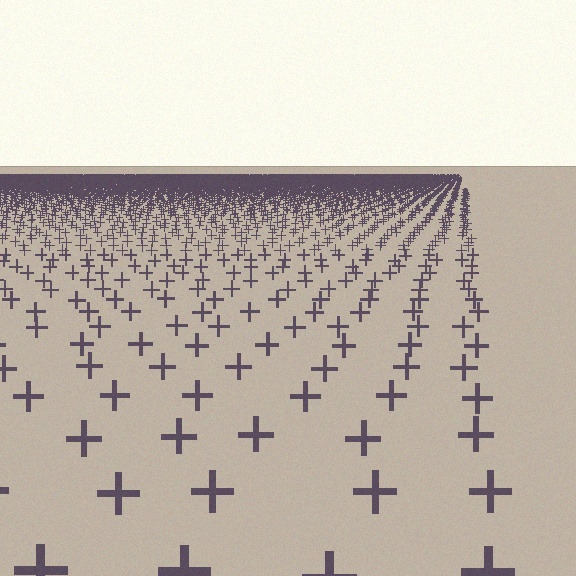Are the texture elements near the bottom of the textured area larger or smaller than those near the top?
Larger. Near the bottom, elements are closer to the viewer and appear at a bigger on-screen size.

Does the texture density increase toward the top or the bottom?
Density increases toward the top.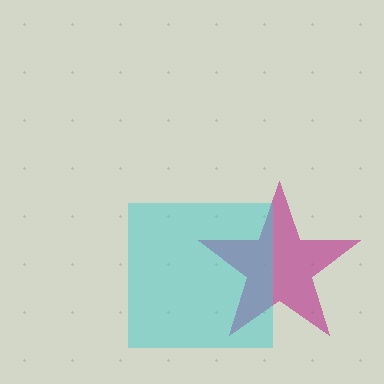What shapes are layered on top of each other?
The layered shapes are: a magenta star, a cyan square.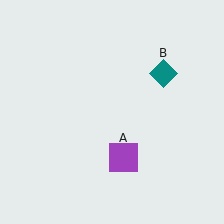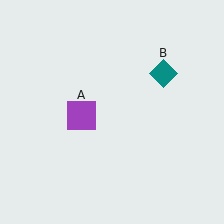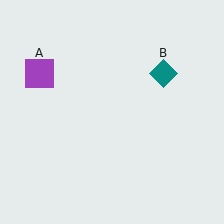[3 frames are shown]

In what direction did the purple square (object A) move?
The purple square (object A) moved up and to the left.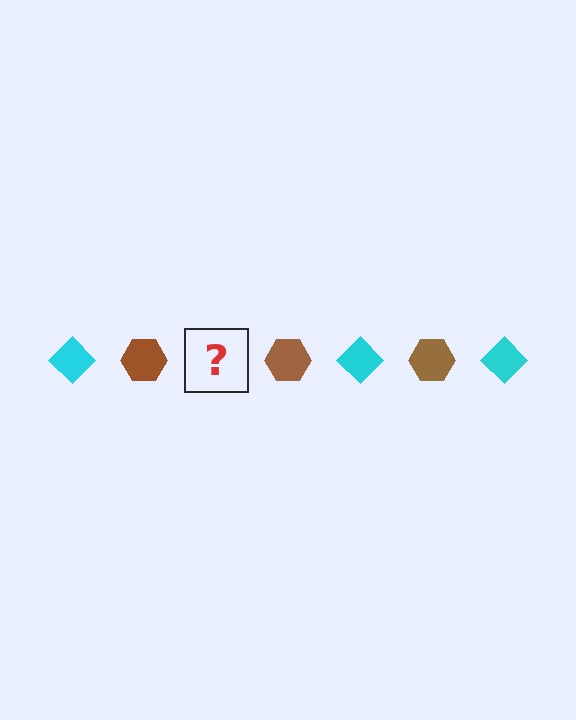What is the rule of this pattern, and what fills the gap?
The rule is that the pattern alternates between cyan diamond and brown hexagon. The gap should be filled with a cyan diamond.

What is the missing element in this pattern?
The missing element is a cyan diamond.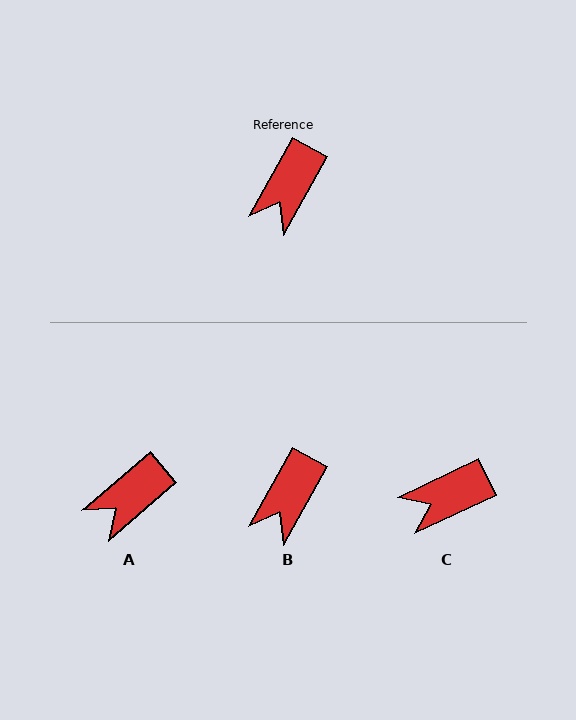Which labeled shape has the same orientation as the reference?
B.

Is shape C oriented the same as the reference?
No, it is off by about 36 degrees.